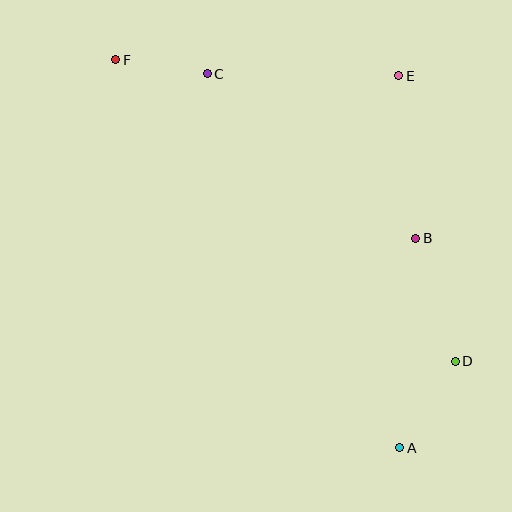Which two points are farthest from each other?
Points A and F are farthest from each other.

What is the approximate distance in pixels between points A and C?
The distance between A and C is approximately 421 pixels.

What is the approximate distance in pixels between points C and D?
The distance between C and D is approximately 380 pixels.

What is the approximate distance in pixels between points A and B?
The distance between A and B is approximately 210 pixels.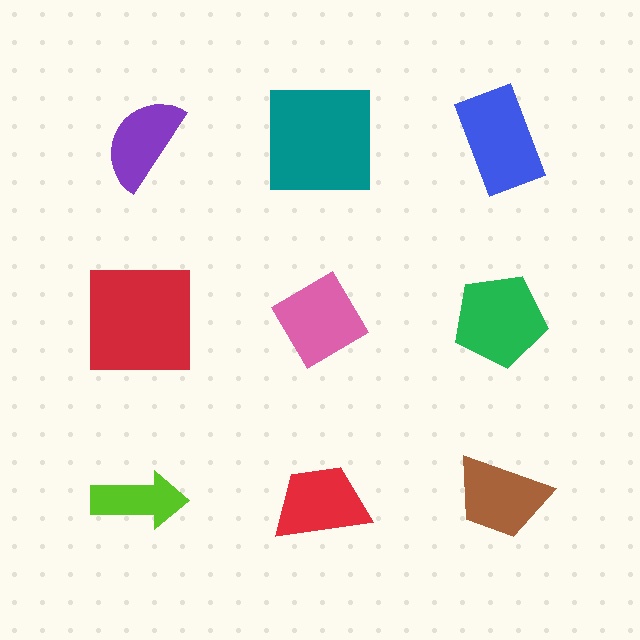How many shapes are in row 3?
3 shapes.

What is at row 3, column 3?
A brown trapezoid.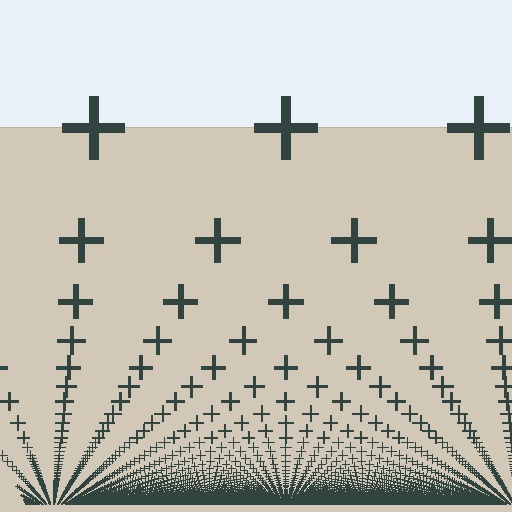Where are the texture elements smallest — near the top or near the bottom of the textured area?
Near the bottom.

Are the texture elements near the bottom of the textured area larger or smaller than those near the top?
Smaller. The gradient is inverted — elements near the bottom are smaller and denser.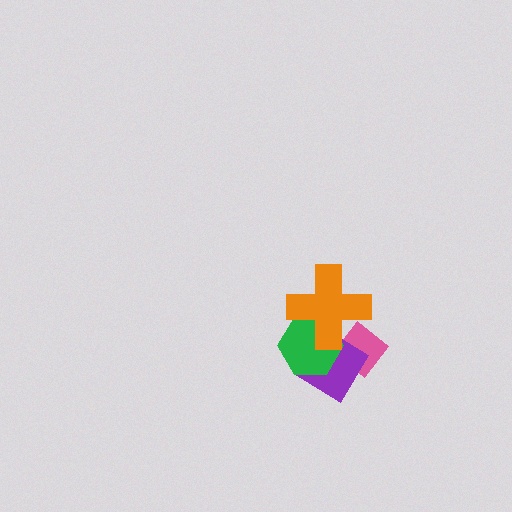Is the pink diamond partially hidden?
Yes, it is partially covered by another shape.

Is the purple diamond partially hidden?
Yes, it is partially covered by another shape.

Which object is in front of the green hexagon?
The orange cross is in front of the green hexagon.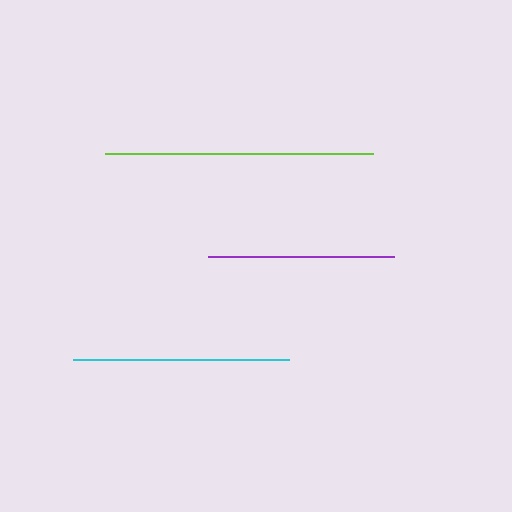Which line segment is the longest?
The lime line is the longest at approximately 267 pixels.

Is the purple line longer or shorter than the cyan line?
The cyan line is longer than the purple line.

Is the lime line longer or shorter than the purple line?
The lime line is longer than the purple line.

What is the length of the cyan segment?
The cyan segment is approximately 216 pixels long.